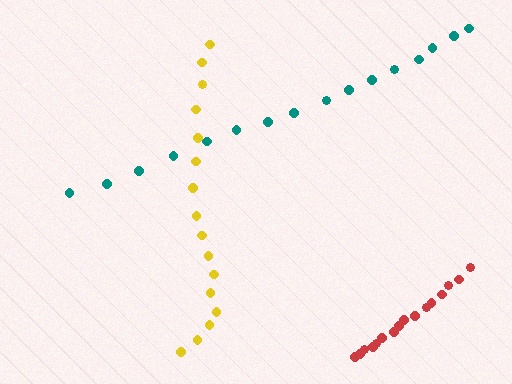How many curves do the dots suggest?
There are 3 distinct paths.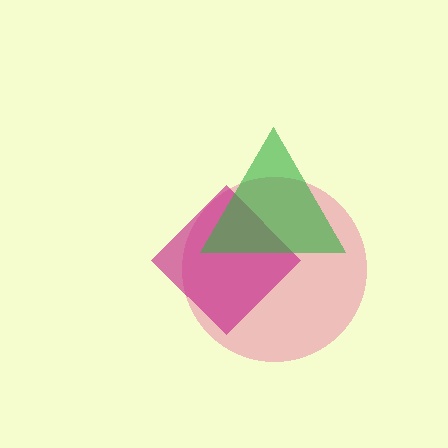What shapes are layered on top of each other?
The layered shapes are: a pink circle, a magenta diamond, a green triangle.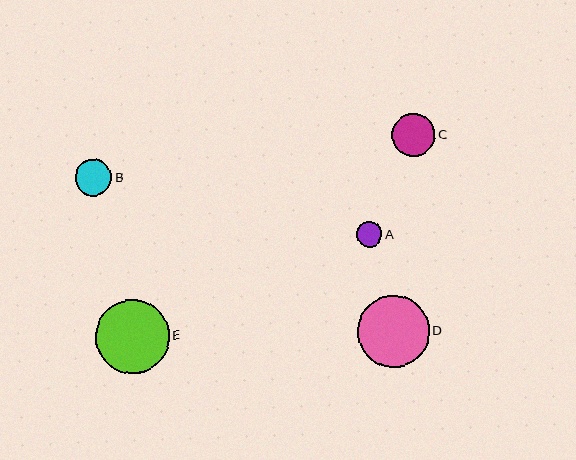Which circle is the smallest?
Circle A is the smallest with a size of approximately 25 pixels.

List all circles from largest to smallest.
From largest to smallest: E, D, C, B, A.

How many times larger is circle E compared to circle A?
Circle E is approximately 2.9 times the size of circle A.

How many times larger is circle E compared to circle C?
Circle E is approximately 1.7 times the size of circle C.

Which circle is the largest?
Circle E is the largest with a size of approximately 74 pixels.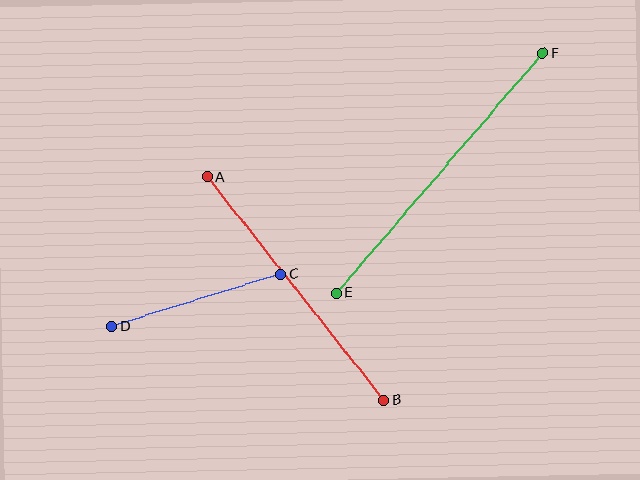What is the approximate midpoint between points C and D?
The midpoint is at approximately (196, 300) pixels.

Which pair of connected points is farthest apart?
Points E and F are farthest apart.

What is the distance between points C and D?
The distance is approximately 177 pixels.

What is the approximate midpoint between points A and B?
The midpoint is at approximately (296, 289) pixels.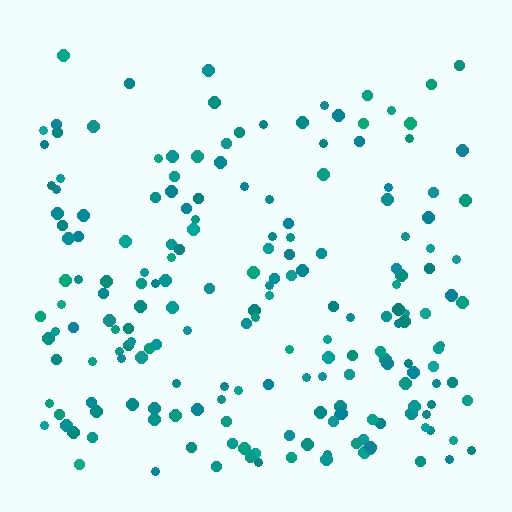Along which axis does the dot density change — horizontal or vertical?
Vertical.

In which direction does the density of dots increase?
From top to bottom, with the bottom side densest.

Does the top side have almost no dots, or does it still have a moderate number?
Still a moderate number, just noticeably fewer than the bottom.